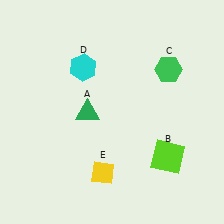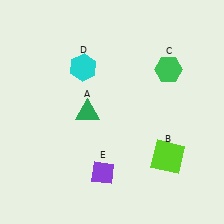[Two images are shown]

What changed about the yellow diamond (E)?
In Image 1, E is yellow. In Image 2, it changed to purple.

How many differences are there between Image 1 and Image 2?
There is 1 difference between the two images.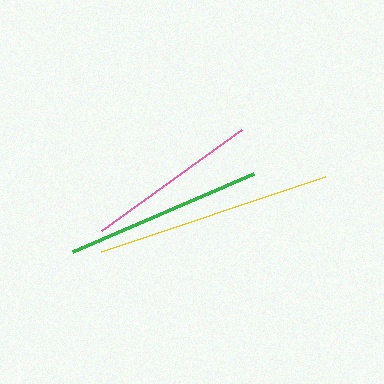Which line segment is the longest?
The yellow line is the longest at approximately 235 pixels.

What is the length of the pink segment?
The pink segment is approximately 173 pixels long.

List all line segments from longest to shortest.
From longest to shortest: yellow, green, pink.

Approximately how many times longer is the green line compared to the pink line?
The green line is approximately 1.1 times the length of the pink line.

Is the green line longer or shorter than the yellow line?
The yellow line is longer than the green line.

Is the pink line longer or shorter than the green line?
The green line is longer than the pink line.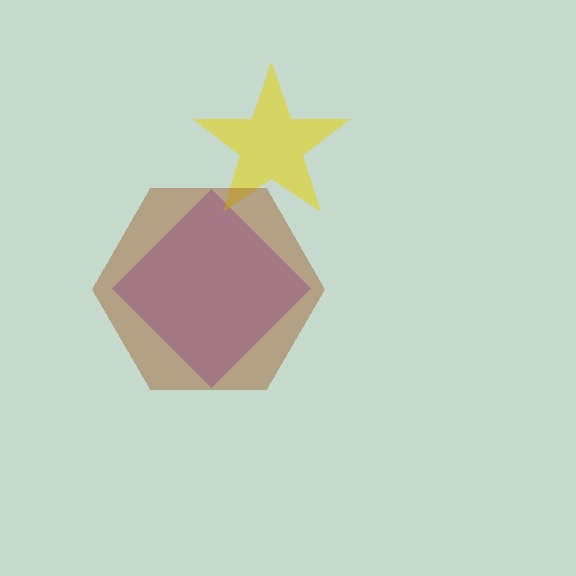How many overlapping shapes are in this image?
There are 3 overlapping shapes in the image.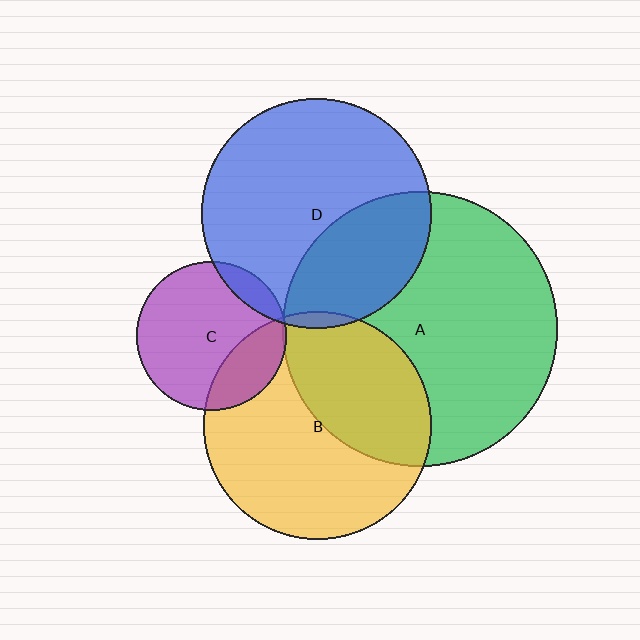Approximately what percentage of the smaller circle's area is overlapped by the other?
Approximately 40%.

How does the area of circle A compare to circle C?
Approximately 3.4 times.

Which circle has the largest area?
Circle A (green).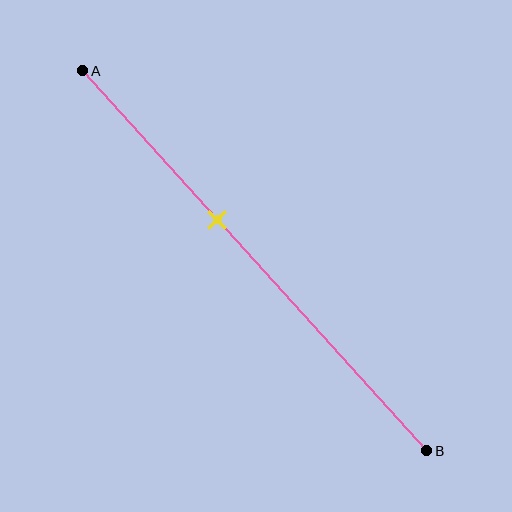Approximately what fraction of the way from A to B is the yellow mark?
The yellow mark is approximately 40% of the way from A to B.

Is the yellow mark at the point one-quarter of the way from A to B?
No, the mark is at about 40% from A, not at the 25% one-quarter point.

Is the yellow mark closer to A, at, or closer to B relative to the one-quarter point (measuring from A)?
The yellow mark is closer to point B than the one-quarter point of segment AB.